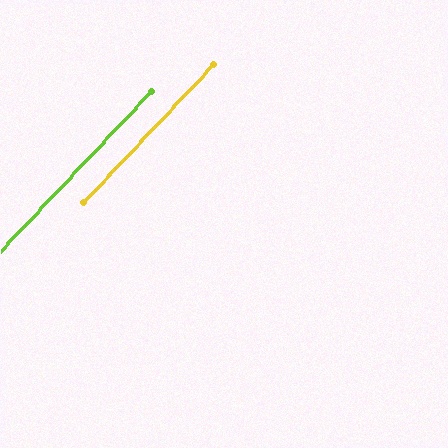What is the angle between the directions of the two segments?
Approximately 0 degrees.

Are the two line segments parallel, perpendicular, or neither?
Parallel — their directions differ by only 0.2°.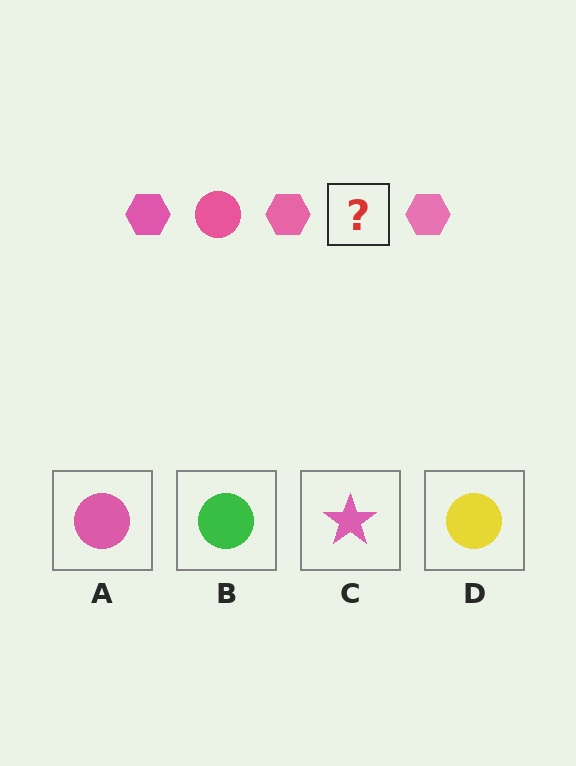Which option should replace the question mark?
Option A.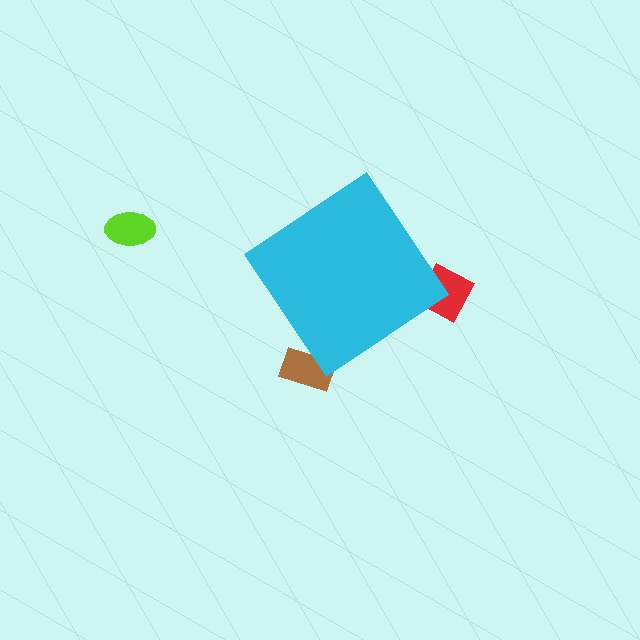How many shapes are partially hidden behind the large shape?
2 shapes are partially hidden.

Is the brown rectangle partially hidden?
Yes, the brown rectangle is partially hidden behind the cyan diamond.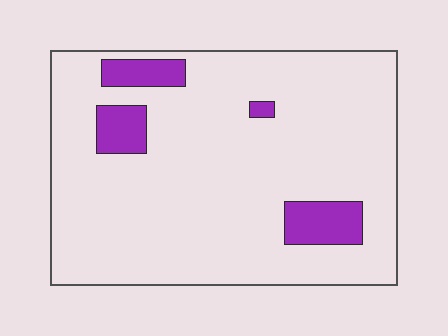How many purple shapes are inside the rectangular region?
4.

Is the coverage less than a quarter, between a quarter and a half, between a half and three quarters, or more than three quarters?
Less than a quarter.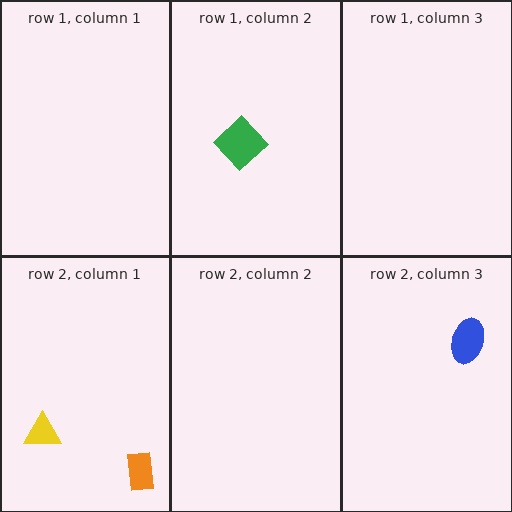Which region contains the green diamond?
The row 1, column 2 region.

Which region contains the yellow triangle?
The row 2, column 1 region.